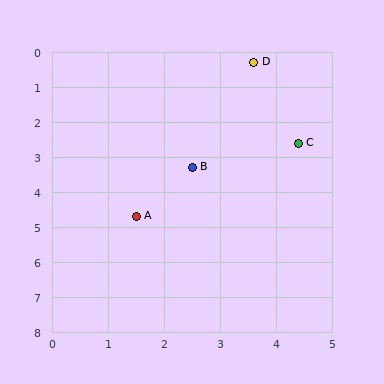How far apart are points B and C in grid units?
Points B and C are about 2.0 grid units apart.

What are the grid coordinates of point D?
Point D is at approximately (3.6, 0.3).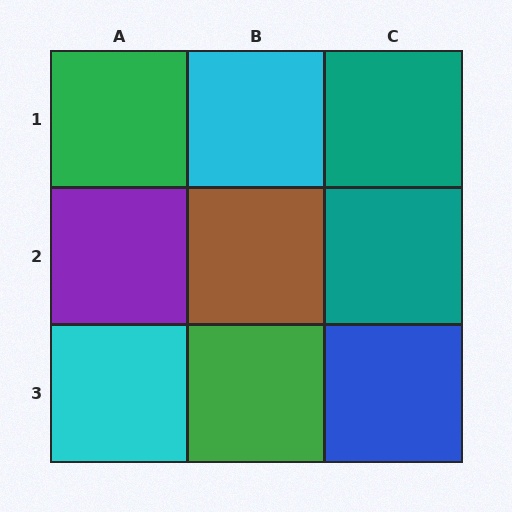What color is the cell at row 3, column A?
Cyan.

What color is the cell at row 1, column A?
Green.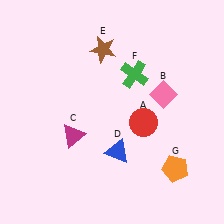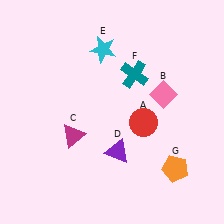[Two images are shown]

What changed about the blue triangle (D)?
In Image 1, D is blue. In Image 2, it changed to purple.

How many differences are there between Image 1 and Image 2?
There are 3 differences between the two images.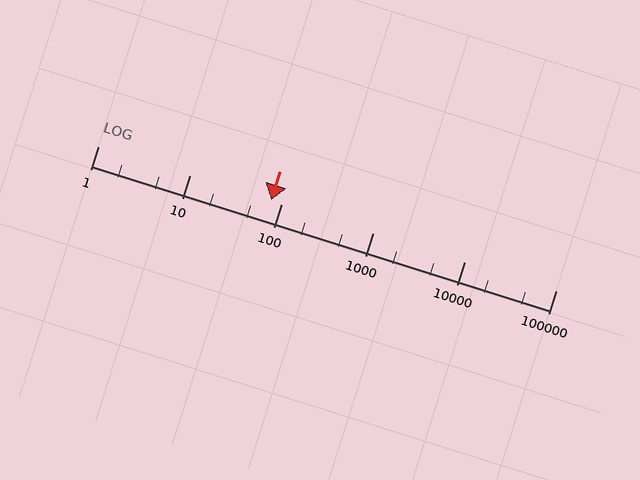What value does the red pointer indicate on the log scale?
The pointer indicates approximately 77.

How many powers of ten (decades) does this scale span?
The scale spans 5 decades, from 1 to 100000.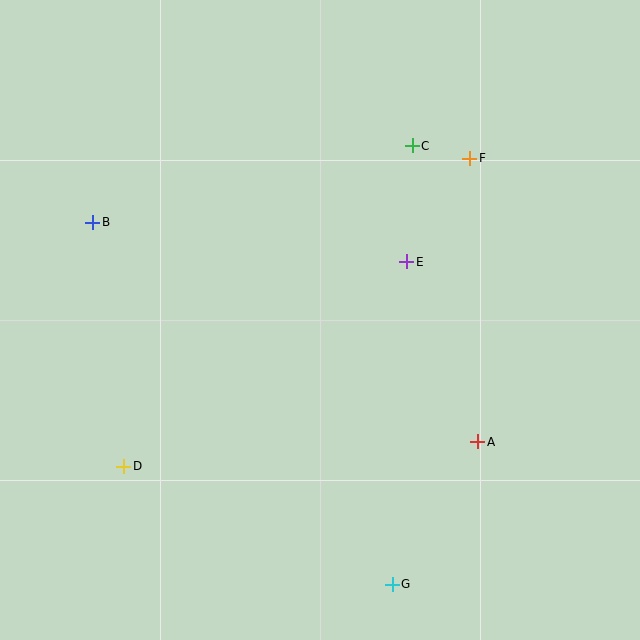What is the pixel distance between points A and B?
The distance between A and B is 443 pixels.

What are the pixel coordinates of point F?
Point F is at (470, 158).